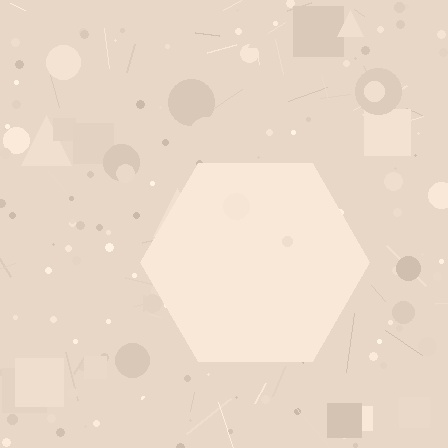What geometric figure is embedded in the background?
A hexagon is embedded in the background.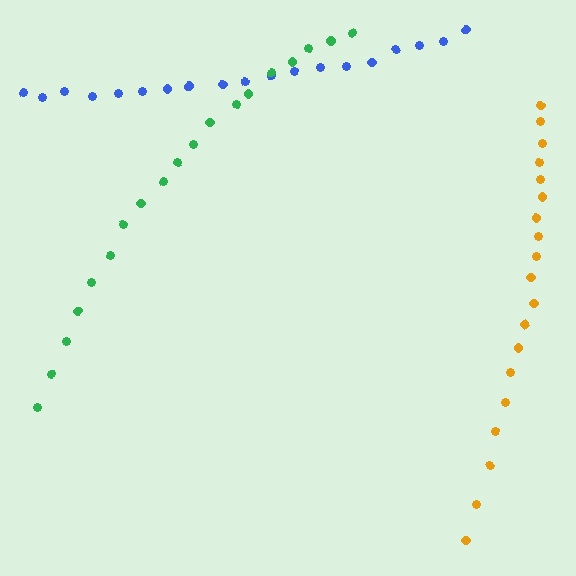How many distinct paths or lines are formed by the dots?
There are 3 distinct paths.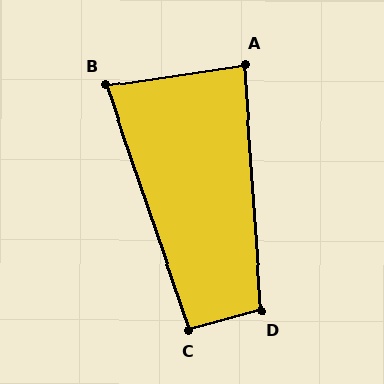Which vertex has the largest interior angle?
D, at approximately 101 degrees.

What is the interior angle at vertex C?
Approximately 94 degrees (approximately right).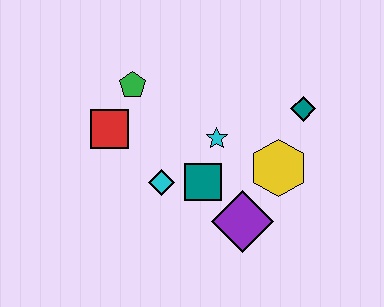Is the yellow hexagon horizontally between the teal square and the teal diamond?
Yes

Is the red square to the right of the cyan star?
No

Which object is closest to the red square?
The green pentagon is closest to the red square.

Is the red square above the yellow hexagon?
Yes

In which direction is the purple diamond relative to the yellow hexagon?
The purple diamond is below the yellow hexagon.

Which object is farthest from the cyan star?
The red square is farthest from the cyan star.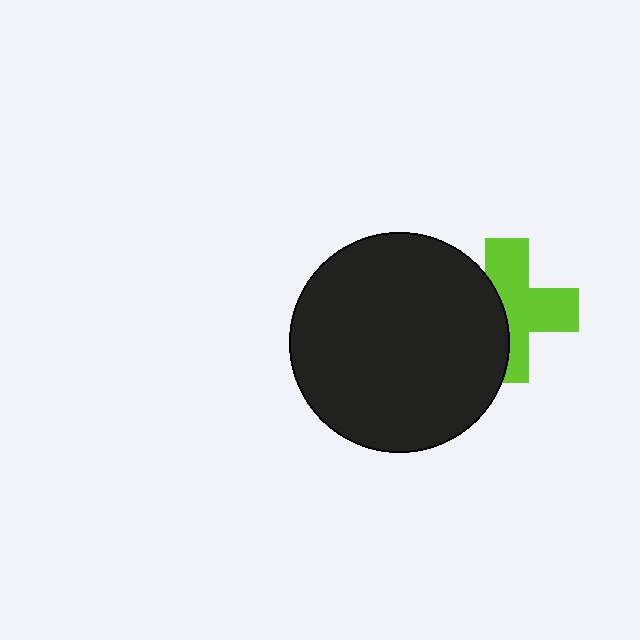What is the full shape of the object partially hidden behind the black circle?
The partially hidden object is a lime cross.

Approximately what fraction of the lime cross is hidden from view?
Roughly 40% of the lime cross is hidden behind the black circle.